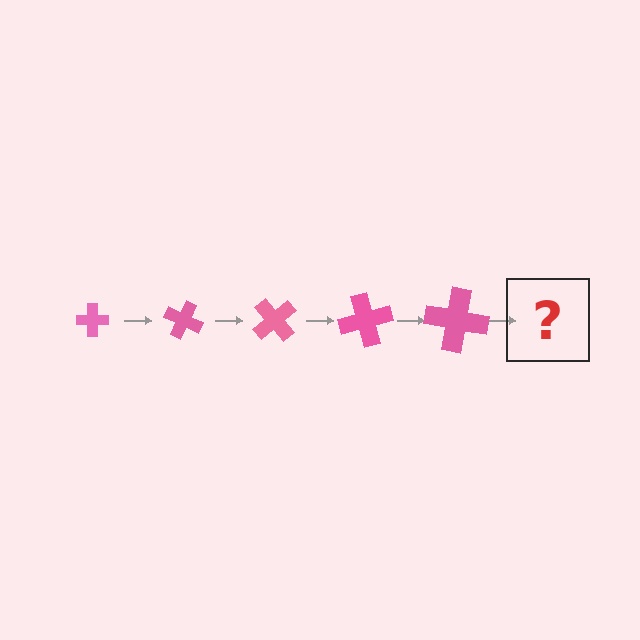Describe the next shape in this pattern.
It should be a cross, larger than the previous one and rotated 125 degrees from the start.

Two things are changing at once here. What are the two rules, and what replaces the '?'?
The two rules are that the cross grows larger each step and it rotates 25 degrees each step. The '?' should be a cross, larger than the previous one and rotated 125 degrees from the start.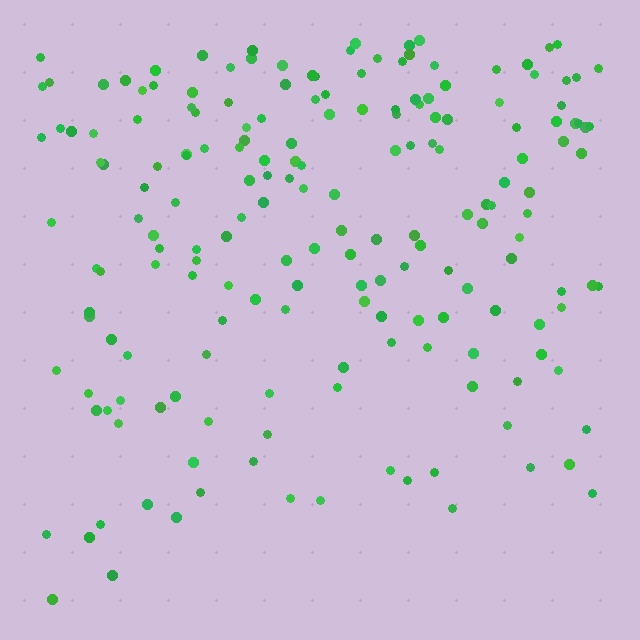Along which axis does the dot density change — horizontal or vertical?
Vertical.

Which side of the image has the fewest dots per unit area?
The bottom.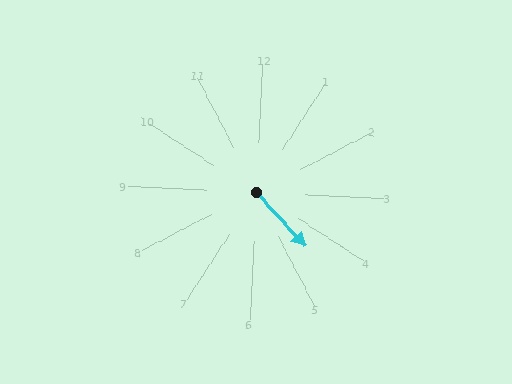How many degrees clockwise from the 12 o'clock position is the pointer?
Approximately 135 degrees.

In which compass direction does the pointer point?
Southeast.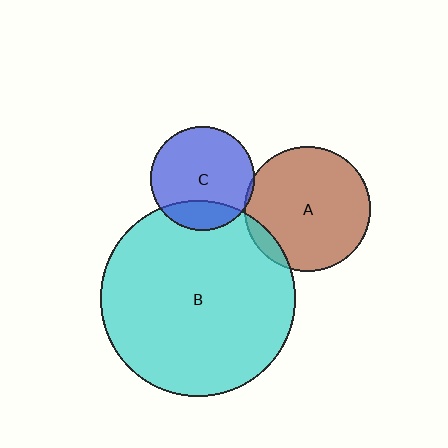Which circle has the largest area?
Circle B (cyan).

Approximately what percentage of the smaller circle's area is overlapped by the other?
Approximately 10%.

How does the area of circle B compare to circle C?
Approximately 3.5 times.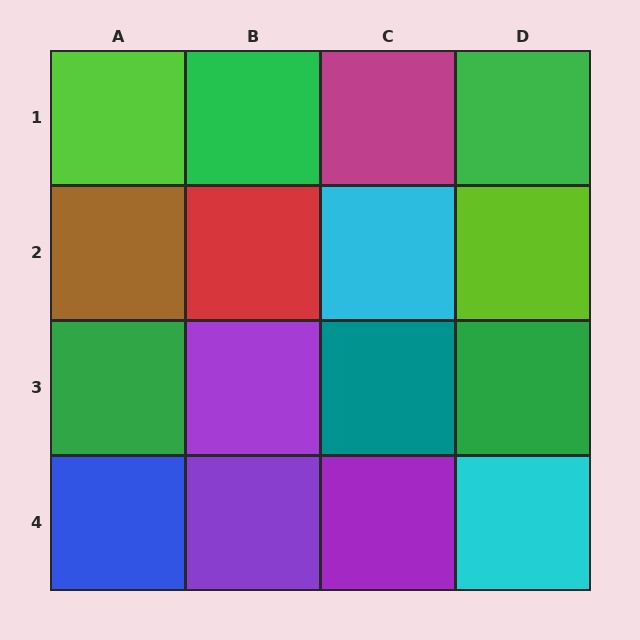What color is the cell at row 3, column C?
Teal.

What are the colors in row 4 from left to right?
Blue, purple, purple, cyan.